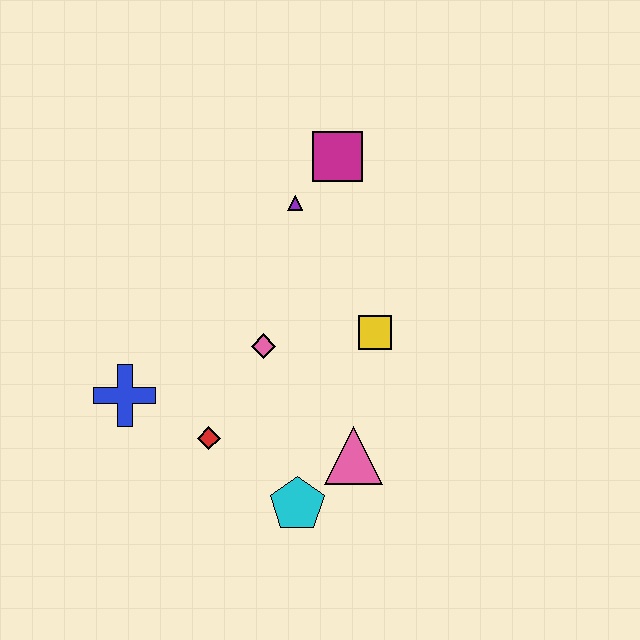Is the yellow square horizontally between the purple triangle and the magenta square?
No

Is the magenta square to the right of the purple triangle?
Yes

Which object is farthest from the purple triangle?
The cyan pentagon is farthest from the purple triangle.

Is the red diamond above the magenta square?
No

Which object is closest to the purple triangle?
The magenta square is closest to the purple triangle.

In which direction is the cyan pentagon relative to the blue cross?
The cyan pentagon is to the right of the blue cross.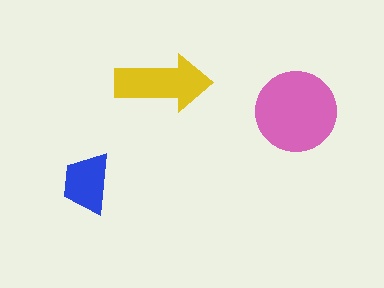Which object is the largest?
The pink circle.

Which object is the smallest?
The blue trapezoid.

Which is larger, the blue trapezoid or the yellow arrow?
The yellow arrow.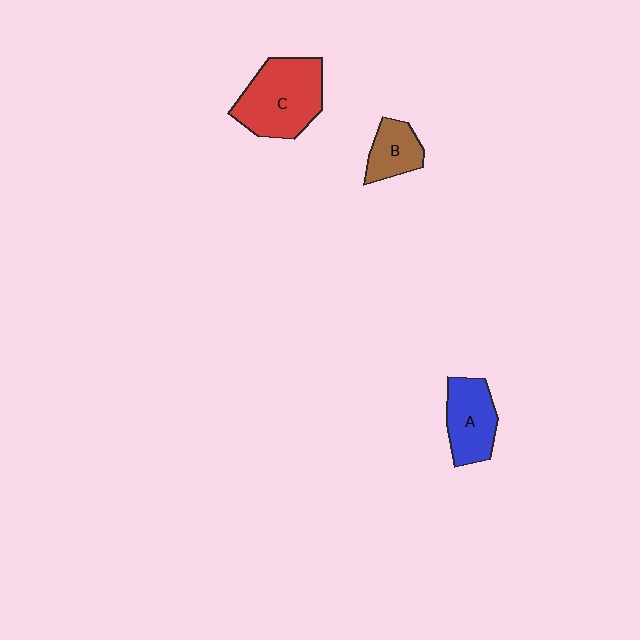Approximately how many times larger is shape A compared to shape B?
Approximately 1.4 times.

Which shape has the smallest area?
Shape B (brown).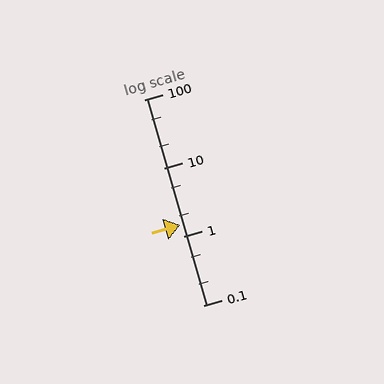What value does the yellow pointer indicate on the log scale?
The pointer indicates approximately 1.5.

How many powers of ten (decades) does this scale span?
The scale spans 3 decades, from 0.1 to 100.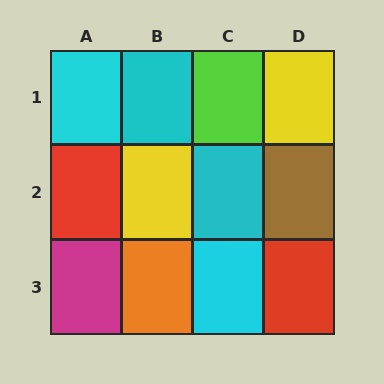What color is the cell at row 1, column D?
Yellow.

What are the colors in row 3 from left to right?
Magenta, orange, cyan, red.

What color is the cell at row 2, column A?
Red.